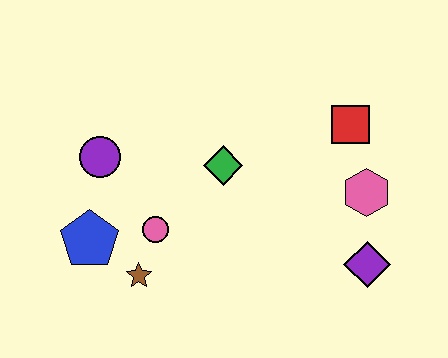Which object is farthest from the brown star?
The red square is farthest from the brown star.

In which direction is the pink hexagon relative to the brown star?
The pink hexagon is to the right of the brown star.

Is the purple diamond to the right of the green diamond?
Yes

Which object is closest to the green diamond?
The pink circle is closest to the green diamond.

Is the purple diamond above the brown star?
Yes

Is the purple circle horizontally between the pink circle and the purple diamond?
No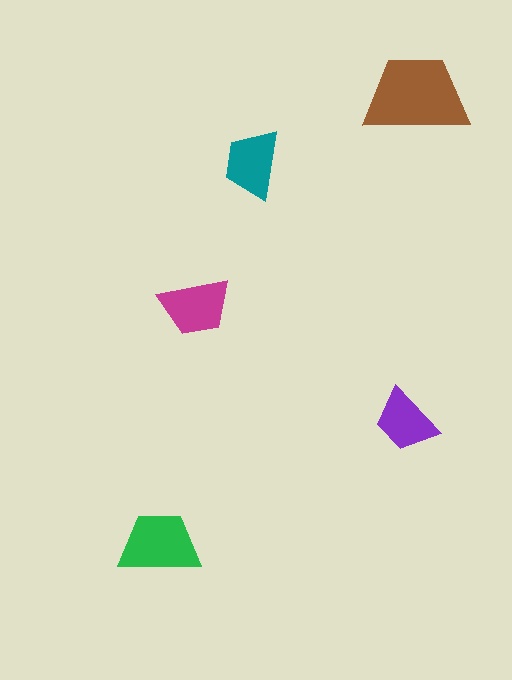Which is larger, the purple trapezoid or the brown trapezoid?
The brown one.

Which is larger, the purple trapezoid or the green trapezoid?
The green one.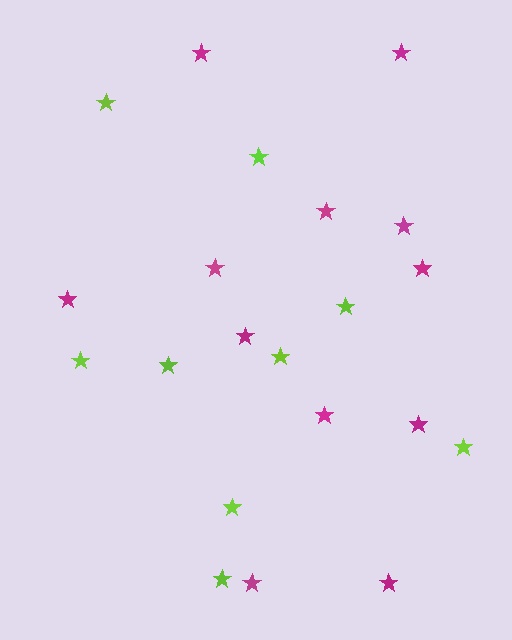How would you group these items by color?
There are 2 groups: one group of magenta stars (12) and one group of lime stars (9).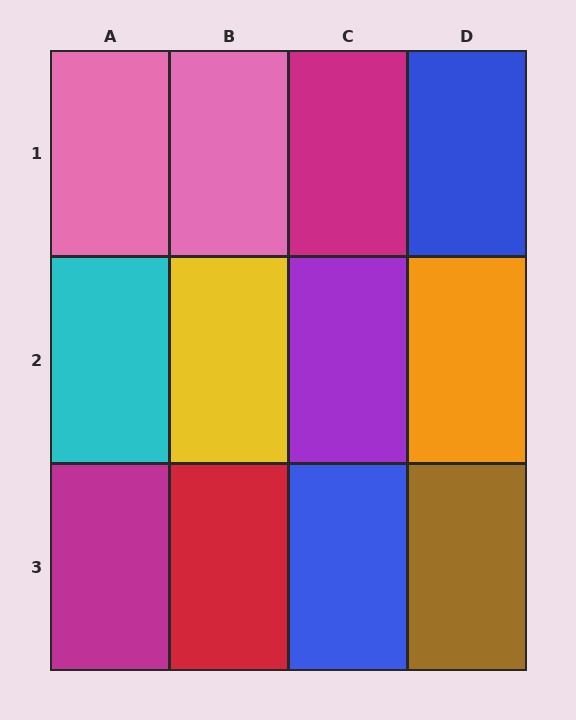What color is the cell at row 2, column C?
Purple.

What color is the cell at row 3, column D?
Brown.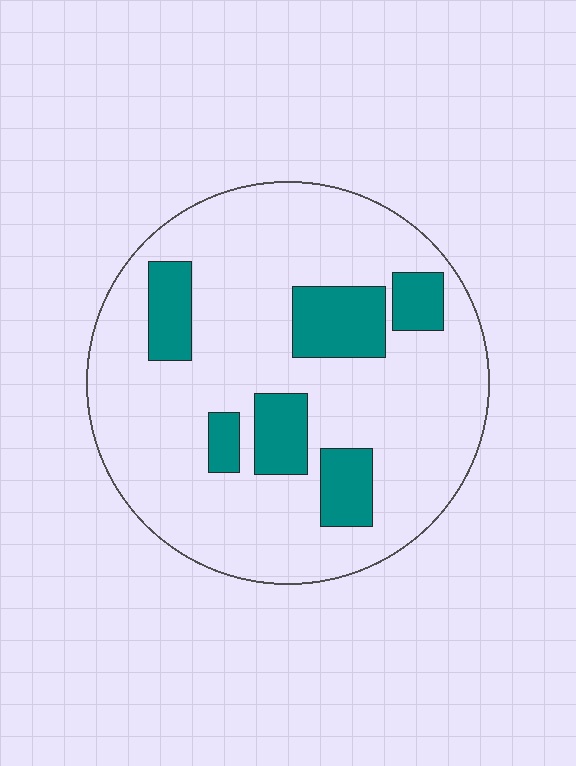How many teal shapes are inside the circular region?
6.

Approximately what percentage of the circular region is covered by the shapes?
Approximately 20%.